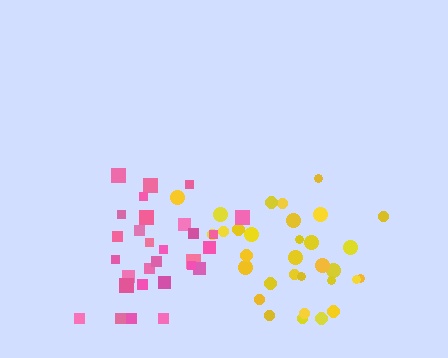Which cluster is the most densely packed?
Pink.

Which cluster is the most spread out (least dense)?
Yellow.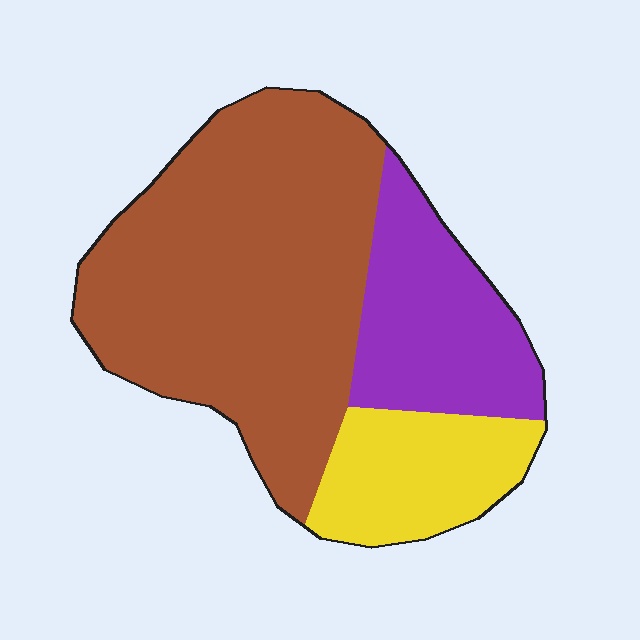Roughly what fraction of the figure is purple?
Purple covers around 25% of the figure.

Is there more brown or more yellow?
Brown.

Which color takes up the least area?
Yellow, at roughly 20%.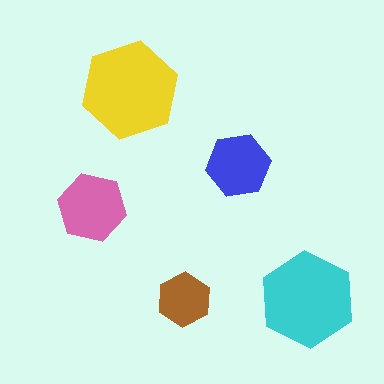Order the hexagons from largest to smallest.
the yellow one, the cyan one, the pink one, the blue one, the brown one.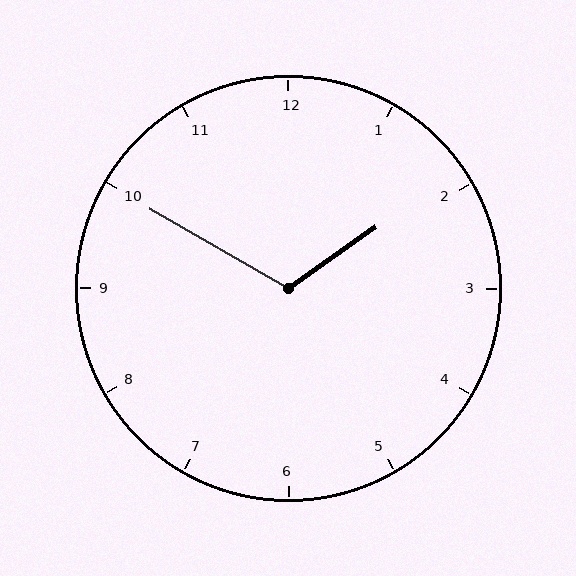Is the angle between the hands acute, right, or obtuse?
It is obtuse.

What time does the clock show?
1:50.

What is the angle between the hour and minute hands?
Approximately 115 degrees.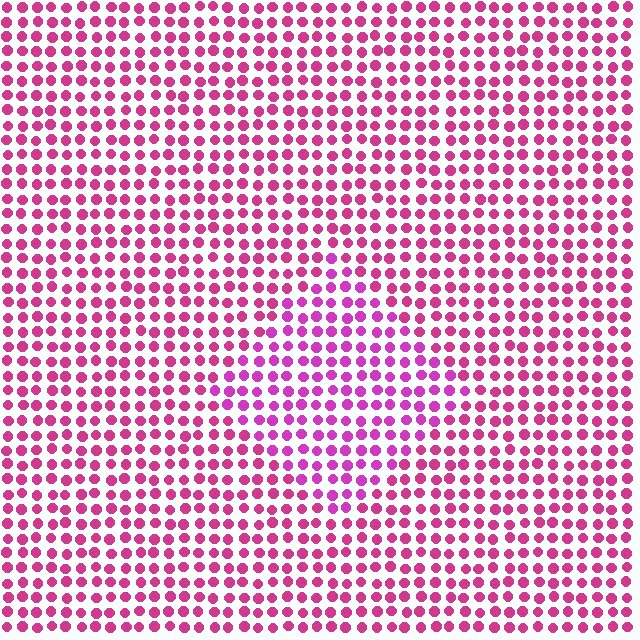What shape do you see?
I see a diamond.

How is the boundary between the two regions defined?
The boundary is defined purely by a slight shift in hue (about 20 degrees). Spacing, size, and orientation are identical on both sides.